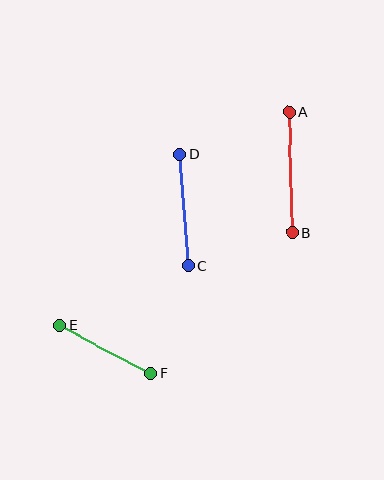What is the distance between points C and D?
The distance is approximately 112 pixels.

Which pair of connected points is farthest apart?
Points A and B are farthest apart.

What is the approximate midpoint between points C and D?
The midpoint is at approximately (184, 210) pixels.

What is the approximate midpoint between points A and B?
The midpoint is at approximately (291, 172) pixels.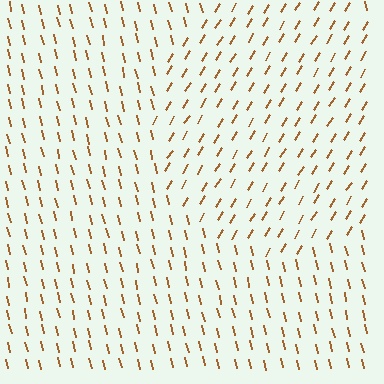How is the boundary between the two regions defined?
The boundary is defined purely by a change in line orientation (approximately 45 degrees difference). All lines are the same color and thickness.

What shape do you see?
I see a circle.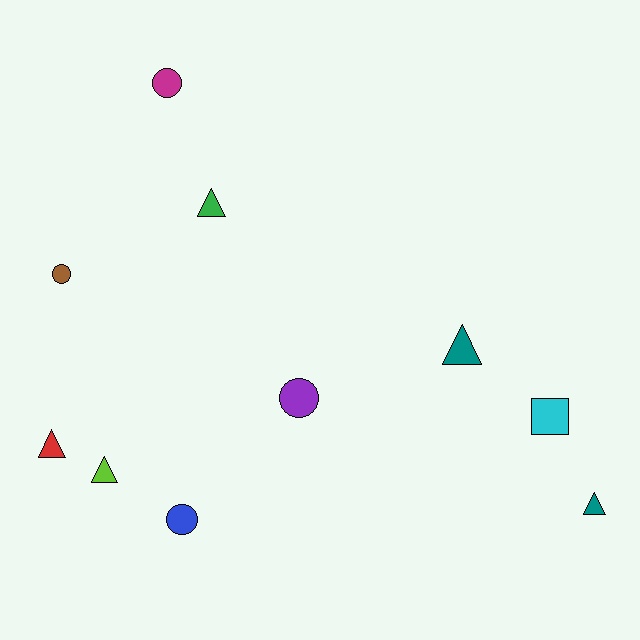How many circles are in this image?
There are 4 circles.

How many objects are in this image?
There are 10 objects.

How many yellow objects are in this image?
There are no yellow objects.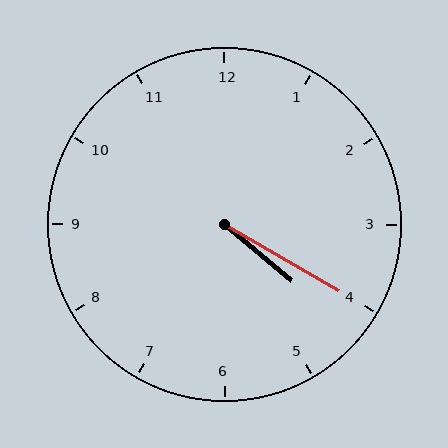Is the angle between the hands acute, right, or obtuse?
It is acute.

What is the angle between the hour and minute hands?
Approximately 10 degrees.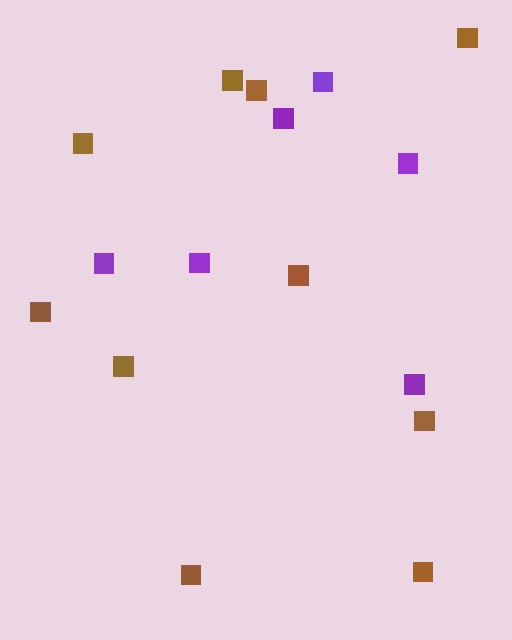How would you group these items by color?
There are 2 groups: one group of brown squares (10) and one group of purple squares (6).